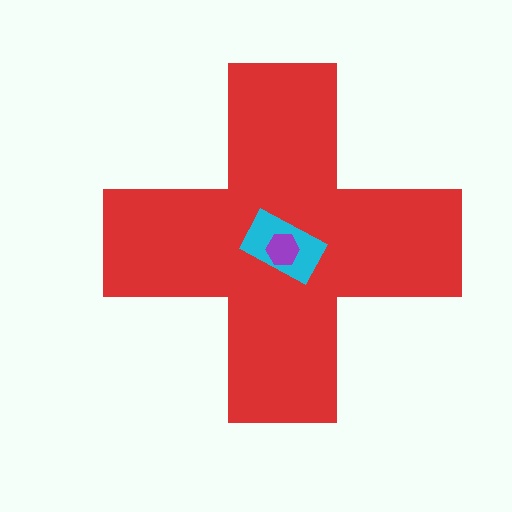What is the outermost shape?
The red cross.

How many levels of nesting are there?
3.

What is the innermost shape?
The purple hexagon.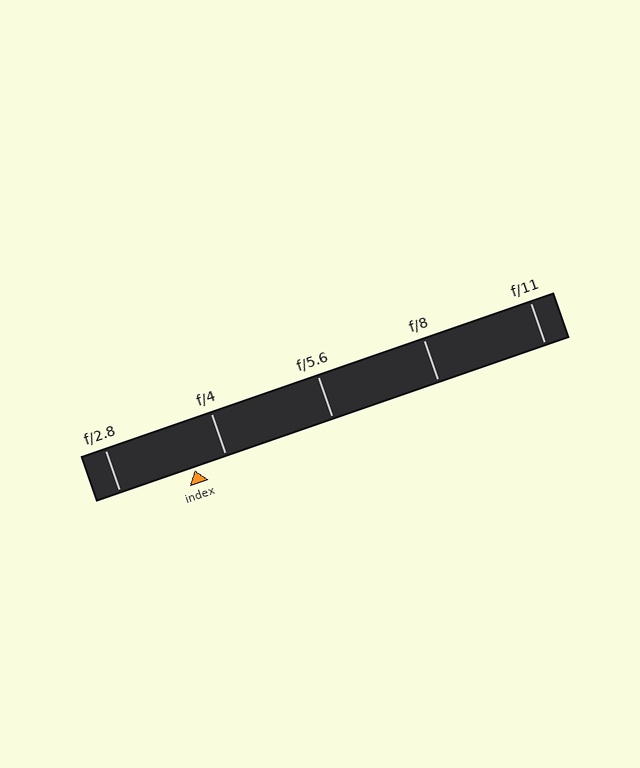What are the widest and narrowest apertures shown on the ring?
The widest aperture shown is f/2.8 and the narrowest is f/11.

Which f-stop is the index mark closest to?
The index mark is closest to f/4.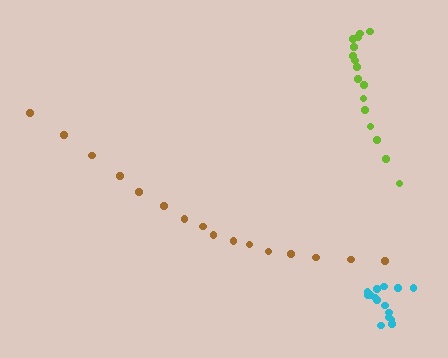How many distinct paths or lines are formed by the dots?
There are 3 distinct paths.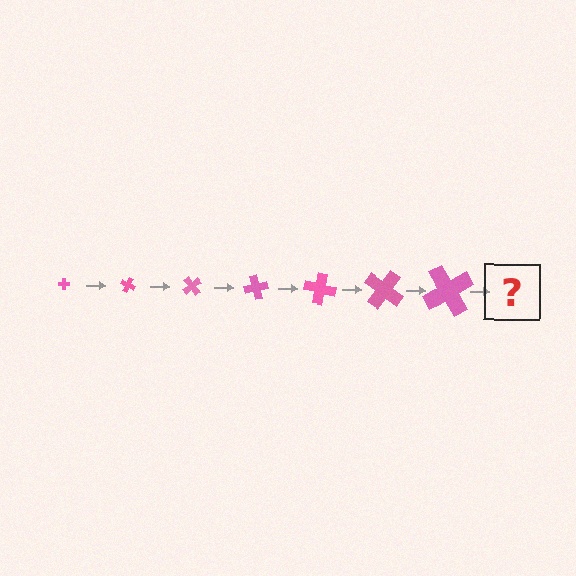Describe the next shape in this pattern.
It should be a cross, larger than the previous one and rotated 175 degrees from the start.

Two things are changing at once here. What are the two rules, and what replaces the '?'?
The two rules are that the cross grows larger each step and it rotates 25 degrees each step. The '?' should be a cross, larger than the previous one and rotated 175 degrees from the start.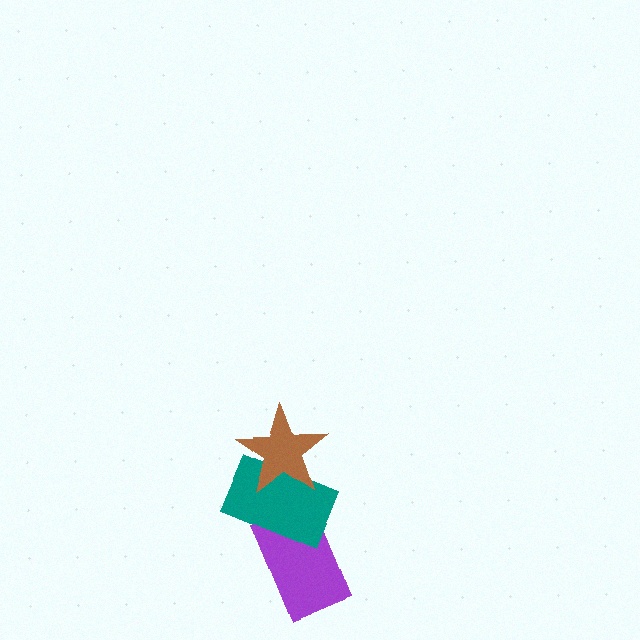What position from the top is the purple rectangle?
The purple rectangle is 3rd from the top.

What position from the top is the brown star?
The brown star is 1st from the top.